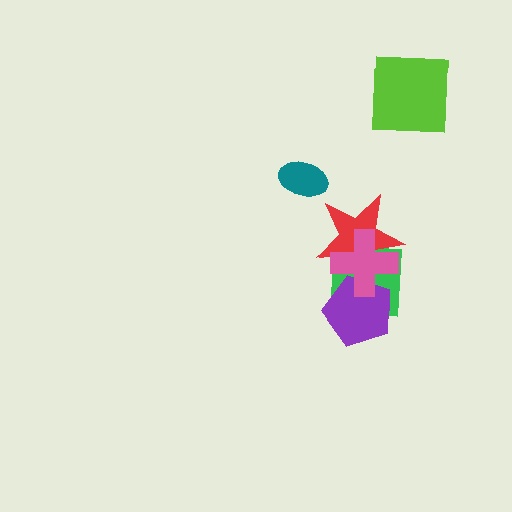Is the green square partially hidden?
Yes, it is partially covered by another shape.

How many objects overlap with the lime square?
0 objects overlap with the lime square.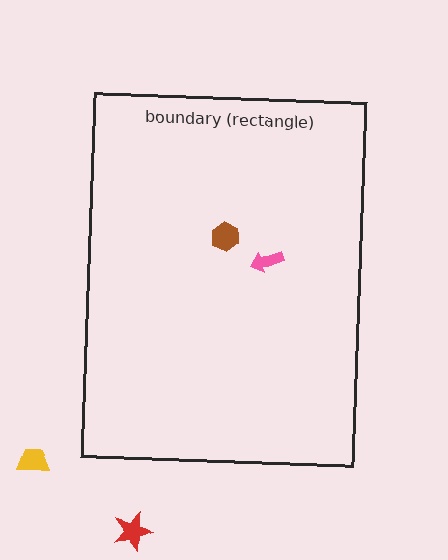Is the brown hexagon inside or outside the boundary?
Inside.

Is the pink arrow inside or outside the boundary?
Inside.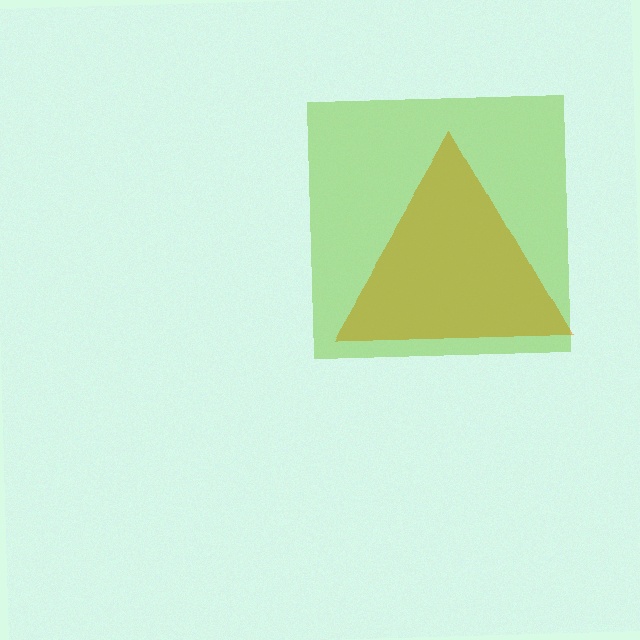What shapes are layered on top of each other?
The layered shapes are: an orange triangle, a lime square.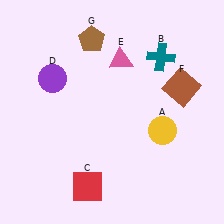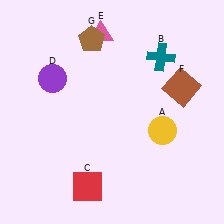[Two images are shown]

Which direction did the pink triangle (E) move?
The pink triangle (E) moved up.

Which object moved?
The pink triangle (E) moved up.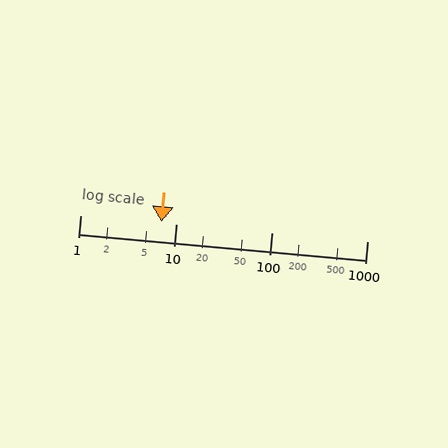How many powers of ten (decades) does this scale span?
The scale spans 3 decades, from 1 to 1000.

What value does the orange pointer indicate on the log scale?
The pointer indicates approximately 7.